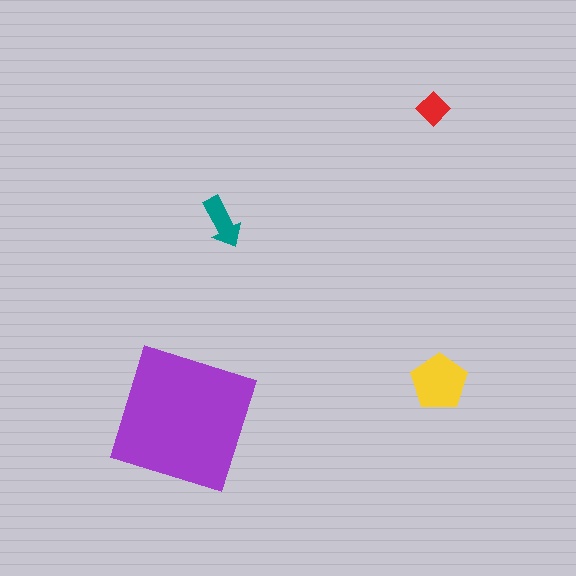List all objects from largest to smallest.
The purple square, the yellow pentagon, the teal arrow, the red diamond.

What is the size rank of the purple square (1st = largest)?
1st.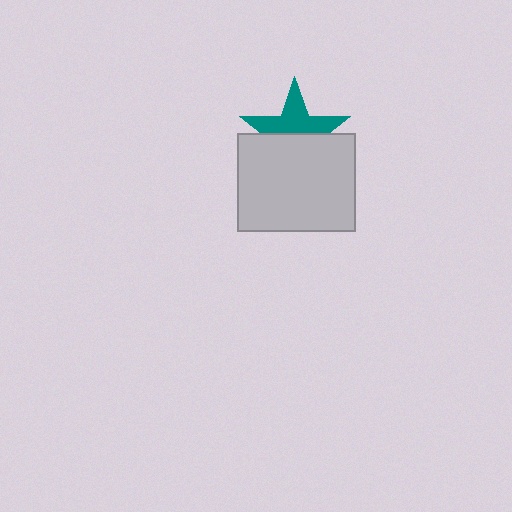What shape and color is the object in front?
The object in front is a light gray rectangle.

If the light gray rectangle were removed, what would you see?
You would see the complete teal star.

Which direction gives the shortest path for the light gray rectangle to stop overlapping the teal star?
Moving down gives the shortest separation.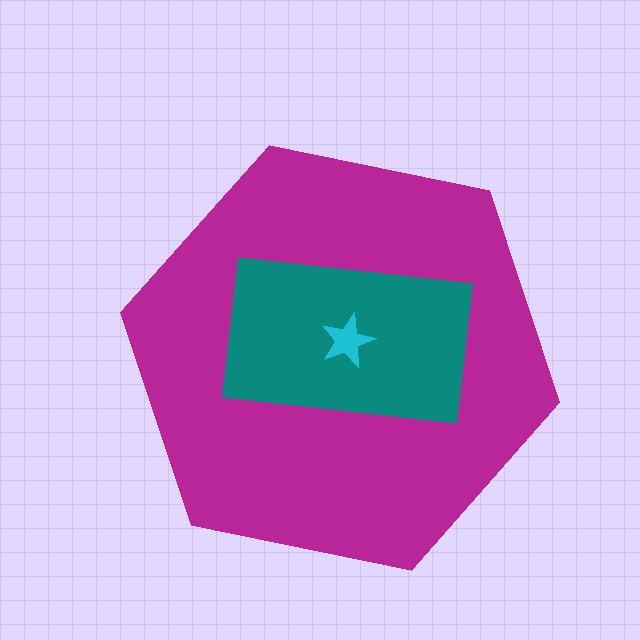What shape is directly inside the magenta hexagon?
The teal rectangle.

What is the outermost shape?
The magenta hexagon.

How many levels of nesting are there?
3.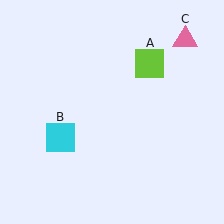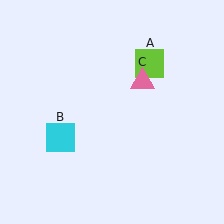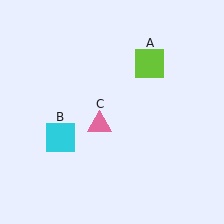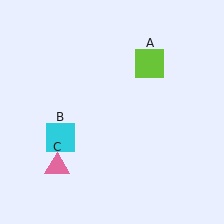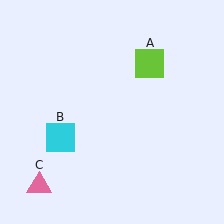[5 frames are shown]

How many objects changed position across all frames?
1 object changed position: pink triangle (object C).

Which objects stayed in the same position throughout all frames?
Lime square (object A) and cyan square (object B) remained stationary.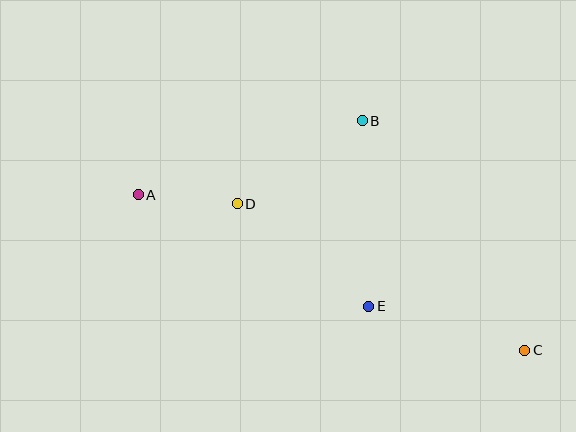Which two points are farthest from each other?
Points A and C are farthest from each other.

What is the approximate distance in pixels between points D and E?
The distance between D and E is approximately 167 pixels.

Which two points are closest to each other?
Points A and D are closest to each other.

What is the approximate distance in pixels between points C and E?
The distance between C and E is approximately 162 pixels.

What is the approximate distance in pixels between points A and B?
The distance between A and B is approximately 236 pixels.